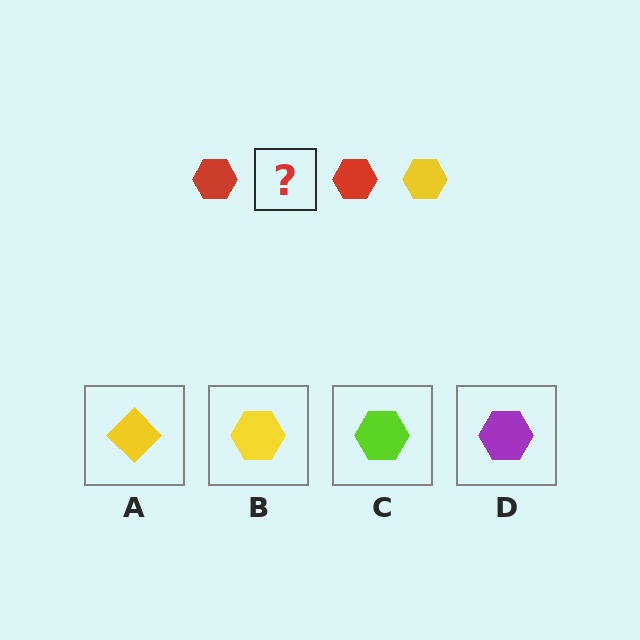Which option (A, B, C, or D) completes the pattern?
B.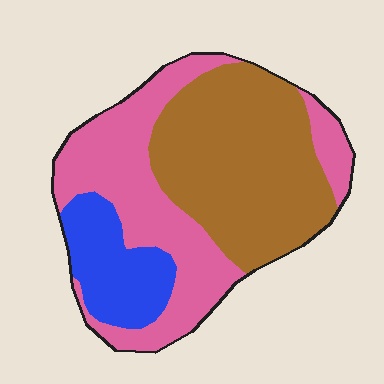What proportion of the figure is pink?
Pink covers 40% of the figure.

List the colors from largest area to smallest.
From largest to smallest: brown, pink, blue.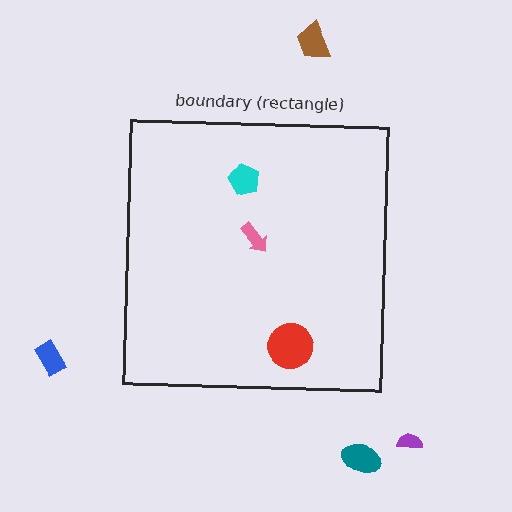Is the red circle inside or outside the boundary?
Inside.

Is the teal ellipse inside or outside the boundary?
Outside.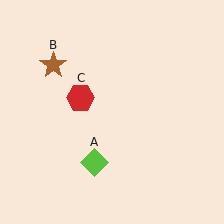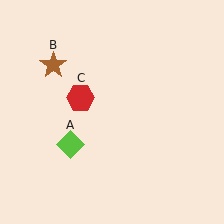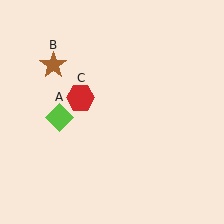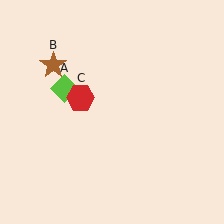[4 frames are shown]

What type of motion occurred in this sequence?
The lime diamond (object A) rotated clockwise around the center of the scene.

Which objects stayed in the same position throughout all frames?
Brown star (object B) and red hexagon (object C) remained stationary.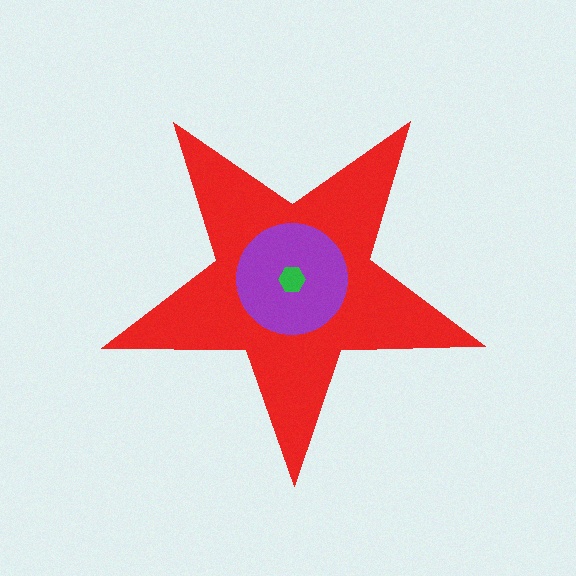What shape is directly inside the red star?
The purple circle.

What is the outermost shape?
The red star.